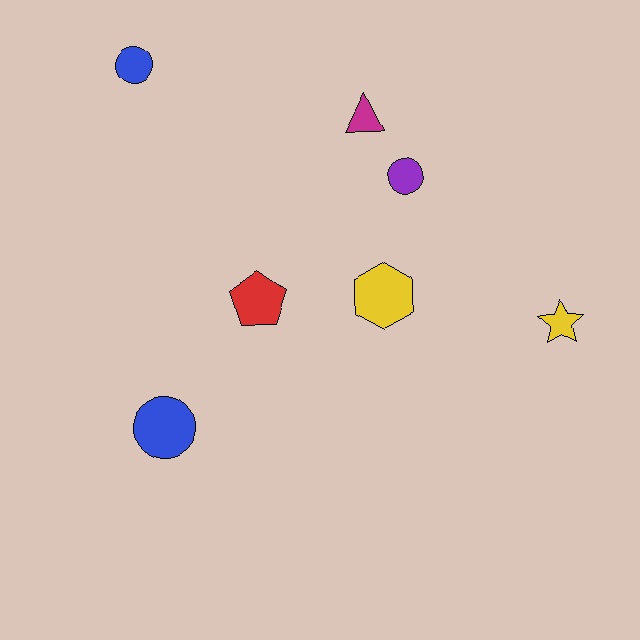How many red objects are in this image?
There is 1 red object.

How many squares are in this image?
There are no squares.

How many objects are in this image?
There are 7 objects.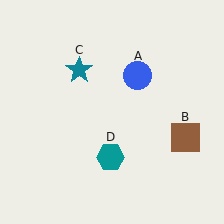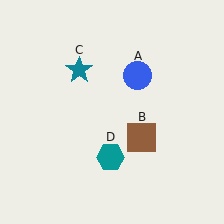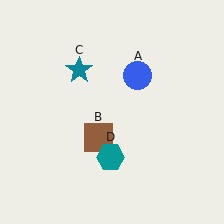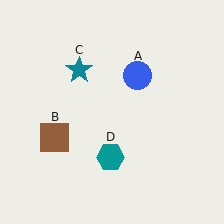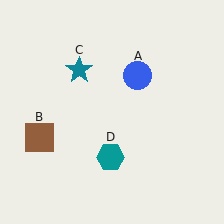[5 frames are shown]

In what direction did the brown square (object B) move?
The brown square (object B) moved left.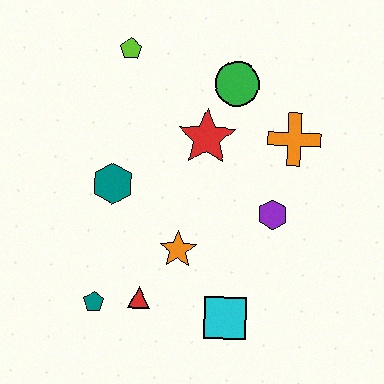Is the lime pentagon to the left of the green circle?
Yes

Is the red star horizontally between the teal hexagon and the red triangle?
No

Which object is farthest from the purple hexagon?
The lime pentagon is farthest from the purple hexagon.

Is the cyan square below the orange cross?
Yes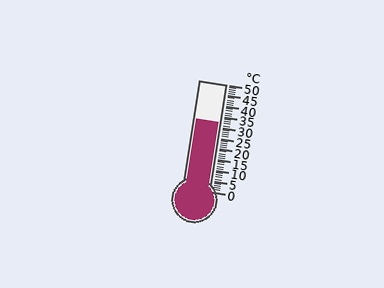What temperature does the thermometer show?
The thermometer shows approximately 32°C.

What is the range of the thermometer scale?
The thermometer scale ranges from 0°C to 50°C.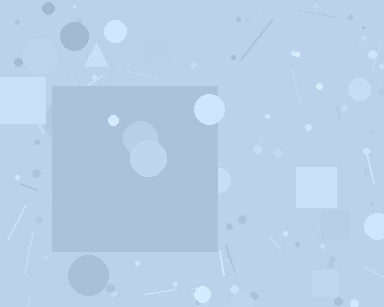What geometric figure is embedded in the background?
A square is embedded in the background.